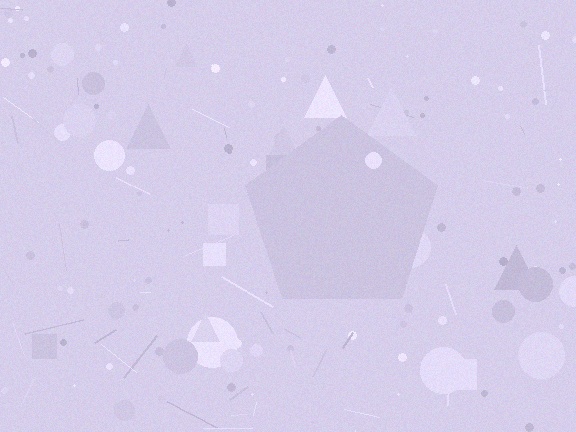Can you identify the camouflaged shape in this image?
The camouflaged shape is a pentagon.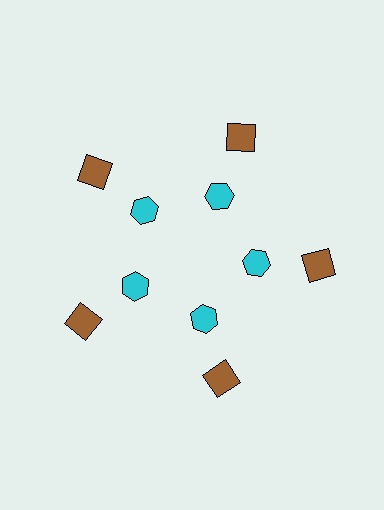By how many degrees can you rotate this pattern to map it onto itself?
The pattern maps onto itself every 72 degrees of rotation.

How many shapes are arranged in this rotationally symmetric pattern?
There are 10 shapes, arranged in 5 groups of 2.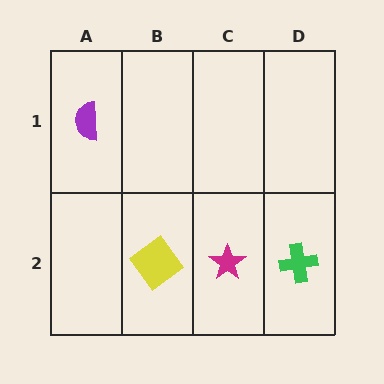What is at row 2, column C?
A magenta star.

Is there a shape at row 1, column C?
No, that cell is empty.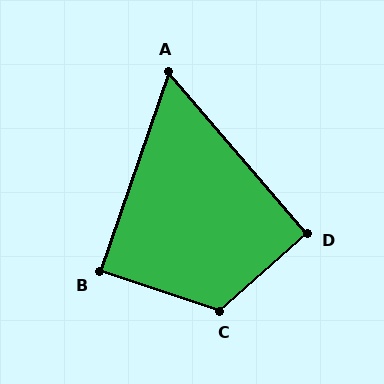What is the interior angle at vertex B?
Approximately 89 degrees (approximately right).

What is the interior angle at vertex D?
Approximately 91 degrees (approximately right).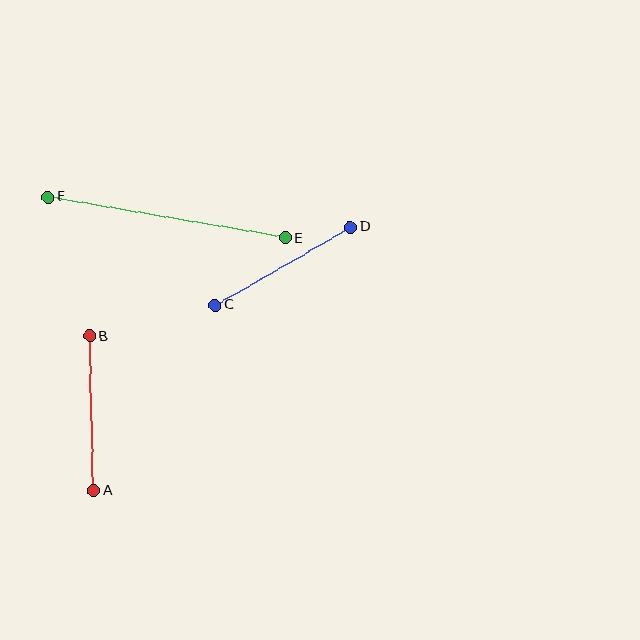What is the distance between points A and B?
The distance is approximately 155 pixels.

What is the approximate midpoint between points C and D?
The midpoint is at approximately (283, 266) pixels.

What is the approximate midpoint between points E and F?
The midpoint is at approximately (167, 218) pixels.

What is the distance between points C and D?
The distance is approximately 156 pixels.